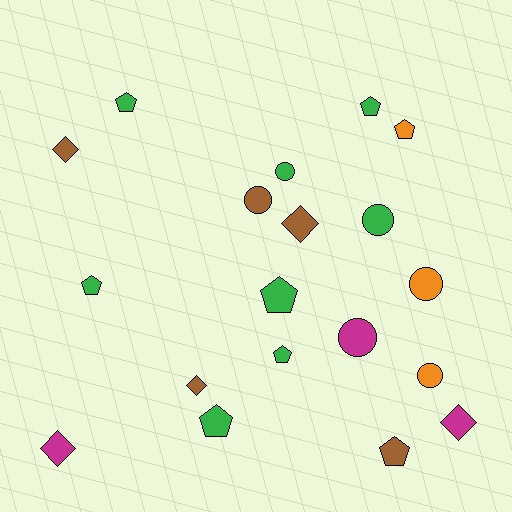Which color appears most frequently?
Green, with 8 objects.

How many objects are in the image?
There are 19 objects.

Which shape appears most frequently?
Pentagon, with 8 objects.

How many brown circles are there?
There is 1 brown circle.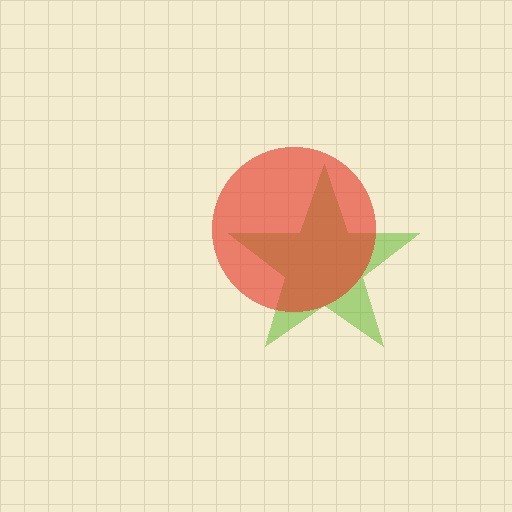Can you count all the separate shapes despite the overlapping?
Yes, there are 2 separate shapes.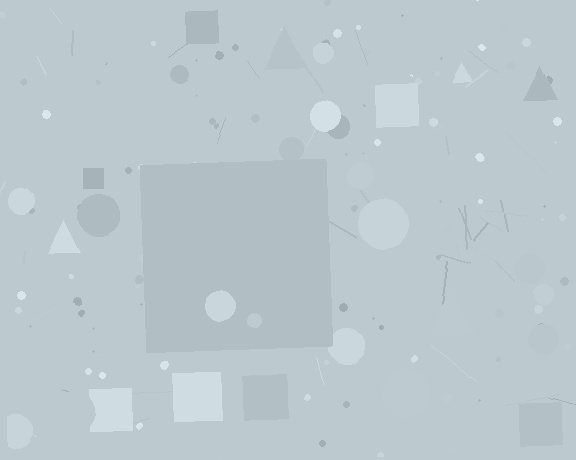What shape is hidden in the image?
A square is hidden in the image.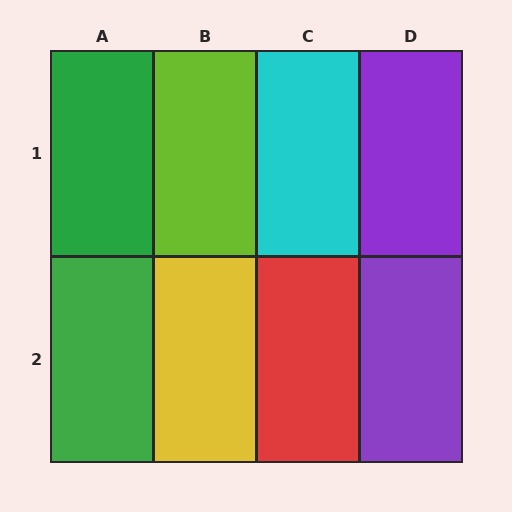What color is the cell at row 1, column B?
Lime.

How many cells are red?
1 cell is red.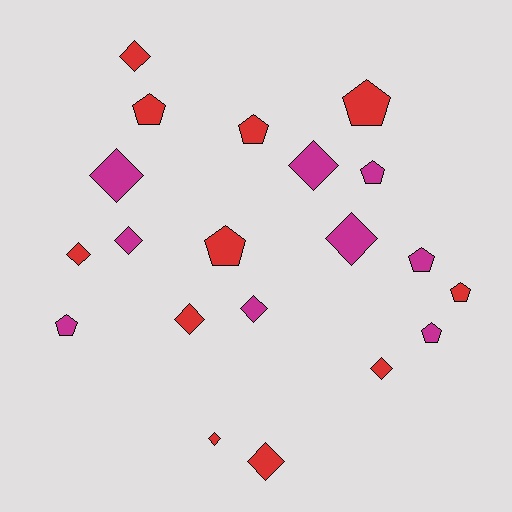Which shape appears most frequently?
Diamond, with 11 objects.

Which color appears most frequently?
Red, with 11 objects.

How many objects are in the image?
There are 20 objects.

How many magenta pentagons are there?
There are 4 magenta pentagons.